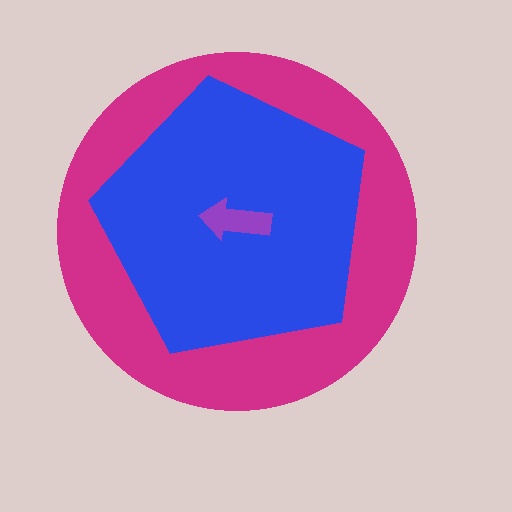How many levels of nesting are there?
3.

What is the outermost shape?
The magenta circle.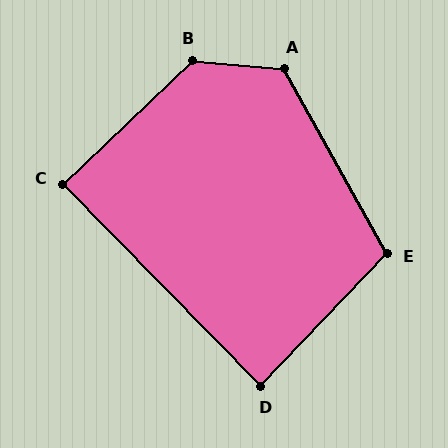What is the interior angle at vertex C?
Approximately 89 degrees (approximately right).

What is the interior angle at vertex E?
Approximately 107 degrees (obtuse).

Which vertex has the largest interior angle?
B, at approximately 131 degrees.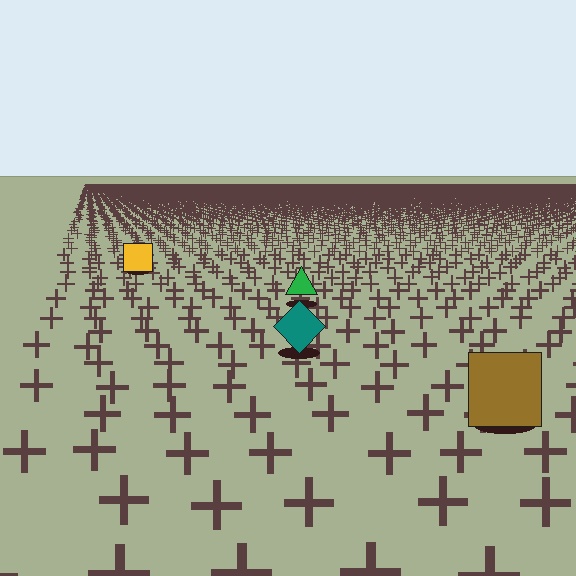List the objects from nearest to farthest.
From nearest to farthest: the brown square, the teal diamond, the green triangle, the yellow square.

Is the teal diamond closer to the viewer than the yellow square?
Yes. The teal diamond is closer — you can tell from the texture gradient: the ground texture is coarser near it.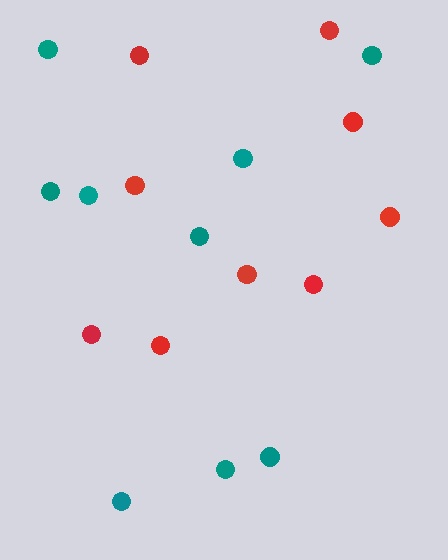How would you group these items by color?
There are 2 groups: one group of red circles (9) and one group of teal circles (9).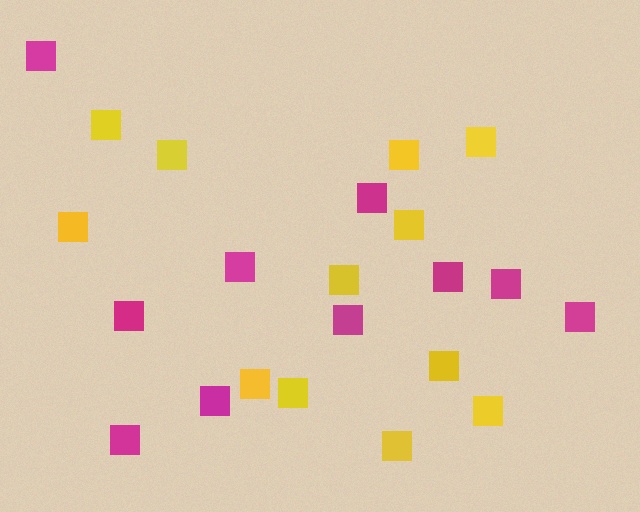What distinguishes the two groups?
There are 2 groups: one group of yellow squares (12) and one group of magenta squares (10).